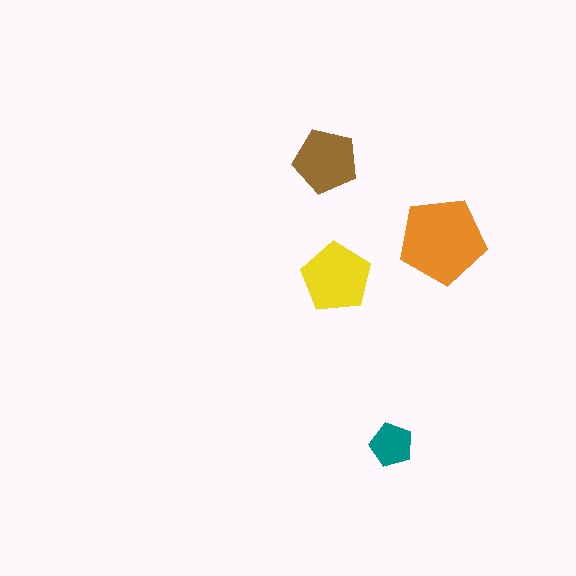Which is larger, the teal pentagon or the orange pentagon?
The orange one.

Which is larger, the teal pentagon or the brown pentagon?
The brown one.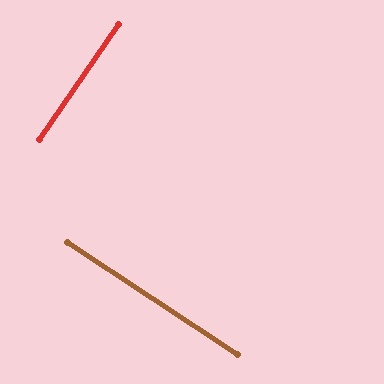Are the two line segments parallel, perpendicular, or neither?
Perpendicular — they meet at approximately 89°.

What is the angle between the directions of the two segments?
Approximately 89 degrees.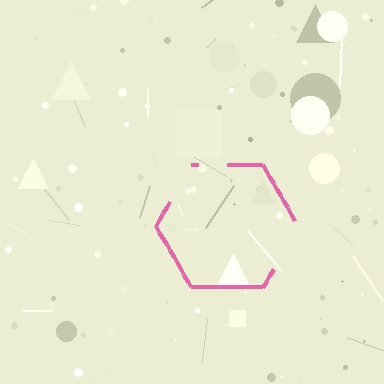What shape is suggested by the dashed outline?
The dashed outline suggests a hexagon.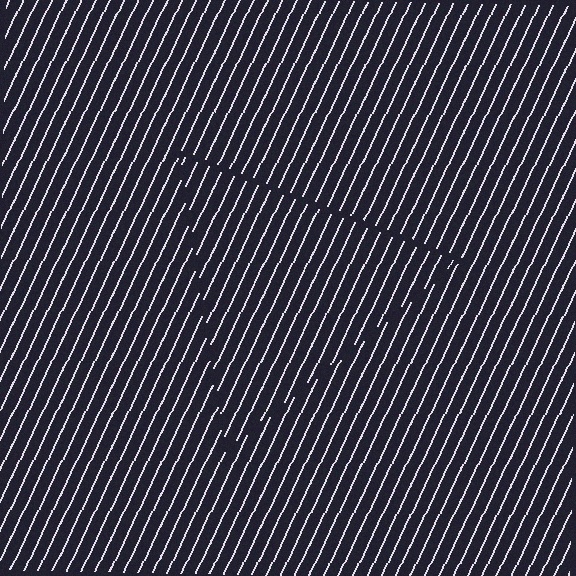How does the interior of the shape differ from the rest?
The interior of the shape contains the same grating, shifted by half a period — the contour is defined by the phase discontinuity where line-ends from the inner and outer gratings abut.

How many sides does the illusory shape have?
3 sides — the line-ends trace a triangle.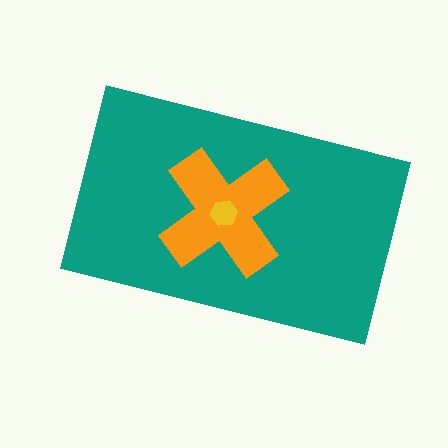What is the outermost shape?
The teal rectangle.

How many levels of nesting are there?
3.